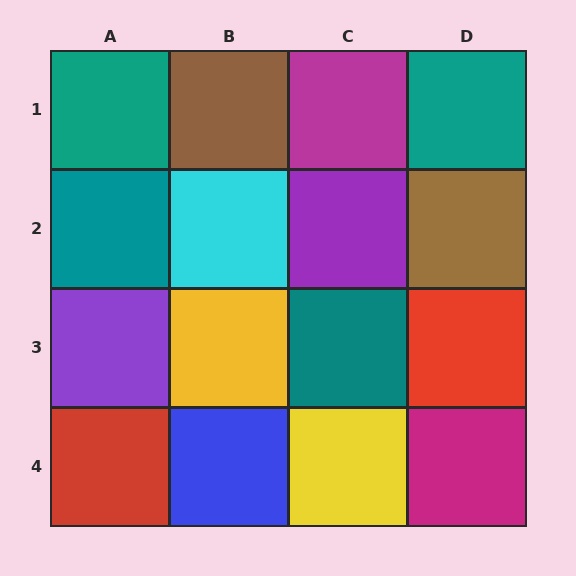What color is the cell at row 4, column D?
Magenta.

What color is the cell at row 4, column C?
Yellow.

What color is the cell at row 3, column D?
Red.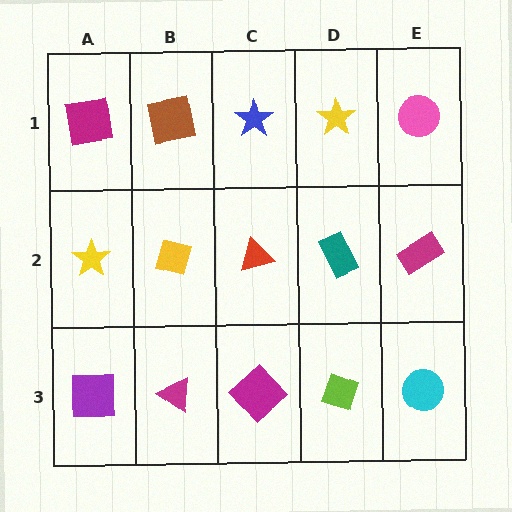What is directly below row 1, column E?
A magenta rectangle.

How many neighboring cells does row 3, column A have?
2.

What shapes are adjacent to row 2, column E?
A pink circle (row 1, column E), a cyan circle (row 3, column E), a teal rectangle (row 2, column D).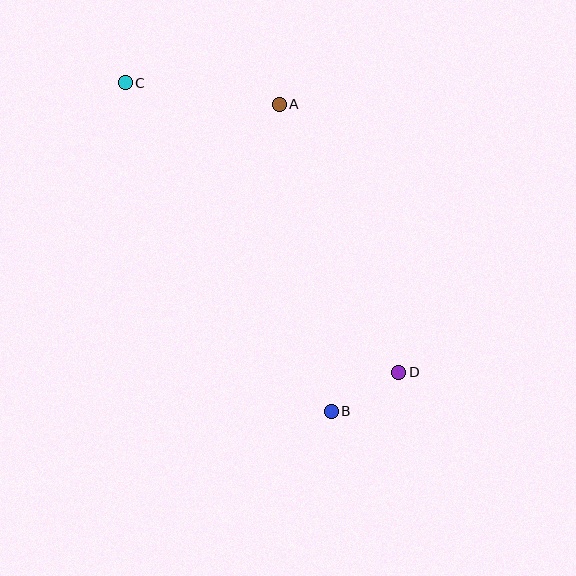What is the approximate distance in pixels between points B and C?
The distance between B and C is approximately 387 pixels.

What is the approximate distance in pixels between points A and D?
The distance between A and D is approximately 293 pixels.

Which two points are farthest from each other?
Points C and D are farthest from each other.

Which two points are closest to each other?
Points B and D are closest to each other.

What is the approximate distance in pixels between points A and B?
The distance between A and B is approximately 311 pixels.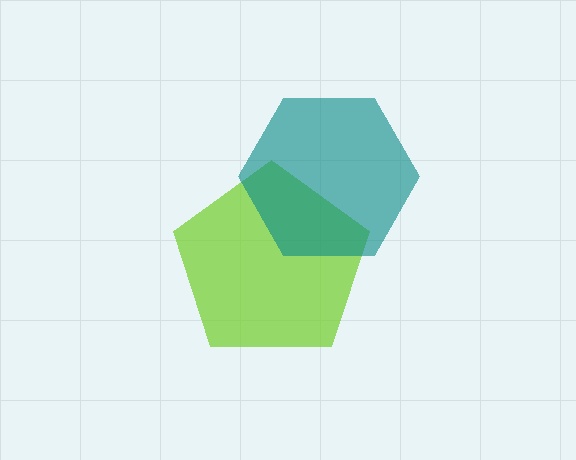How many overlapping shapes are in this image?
There are 2 overlapping shapes in the image.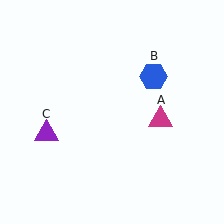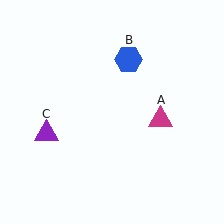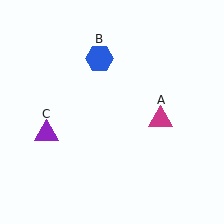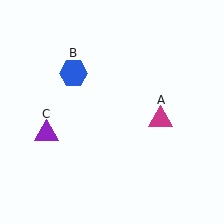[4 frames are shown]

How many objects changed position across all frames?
1 object changed position: blue hexagon (object B).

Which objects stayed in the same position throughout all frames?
Magenta triangle (object A) and purple triangle (object C) remained stationary.